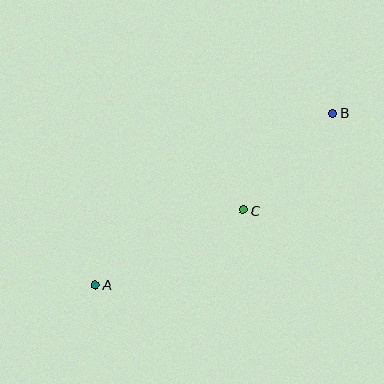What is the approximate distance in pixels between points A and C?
The distance between A and C is approximately 166 pixels.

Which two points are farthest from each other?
Points A and B are farthest from each other.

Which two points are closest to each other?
Points B and C are closest to each other.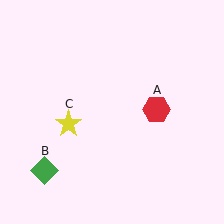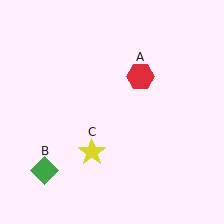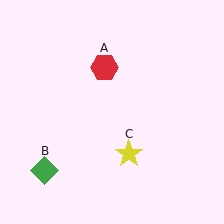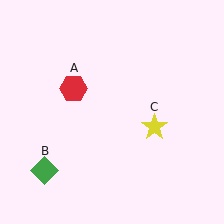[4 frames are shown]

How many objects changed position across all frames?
2 objects changed position: red hexagon (object A), yellow star (object C).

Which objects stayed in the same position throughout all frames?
Green diamond (object B) remained stationary.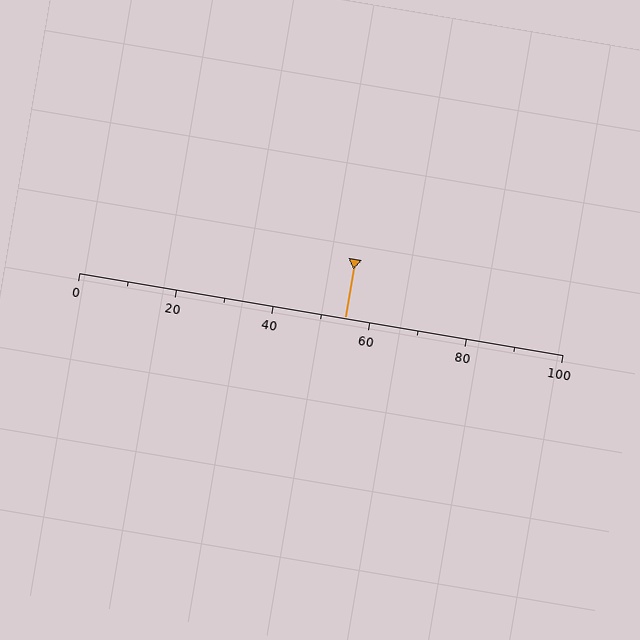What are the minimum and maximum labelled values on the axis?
The axis runs from 0 to 100.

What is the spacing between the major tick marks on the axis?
The major ticks are spaced 20 apart.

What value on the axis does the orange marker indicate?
The marker indicates approximately 55.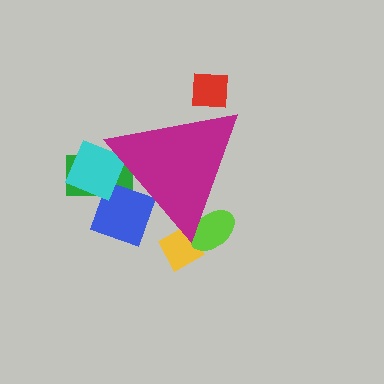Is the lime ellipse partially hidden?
Yes, the lime ellipse is partially hidden behind the magenta triangle.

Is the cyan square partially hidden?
Yes, the cyan square is partially hidden behind the magenta triangle.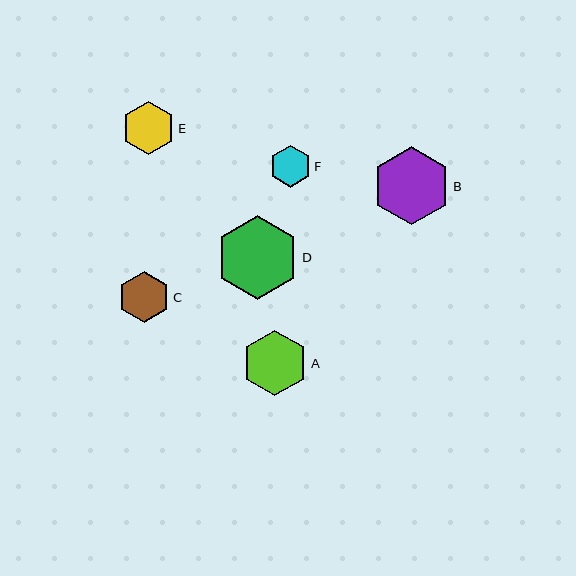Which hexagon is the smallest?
Hexagon F is the smallest with a size of approximately 41 pixels.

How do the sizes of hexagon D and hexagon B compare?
Hexagon D and hexagon B are approximately the same size.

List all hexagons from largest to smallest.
From largest to smallest: D, B, A, E, C, F.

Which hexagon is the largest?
Hexagon D is the largest with a size of approximately 83 pixels.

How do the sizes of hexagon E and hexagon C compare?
Hexagon E and hexagon C are approximately the same size.